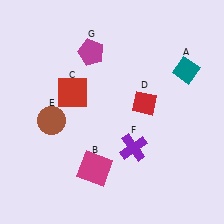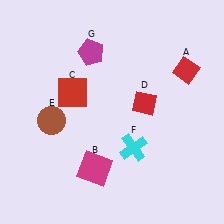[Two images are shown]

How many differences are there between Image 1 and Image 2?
There are 2 differences between the two images.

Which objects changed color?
A changed from teal to red. F changed from purple to cyan.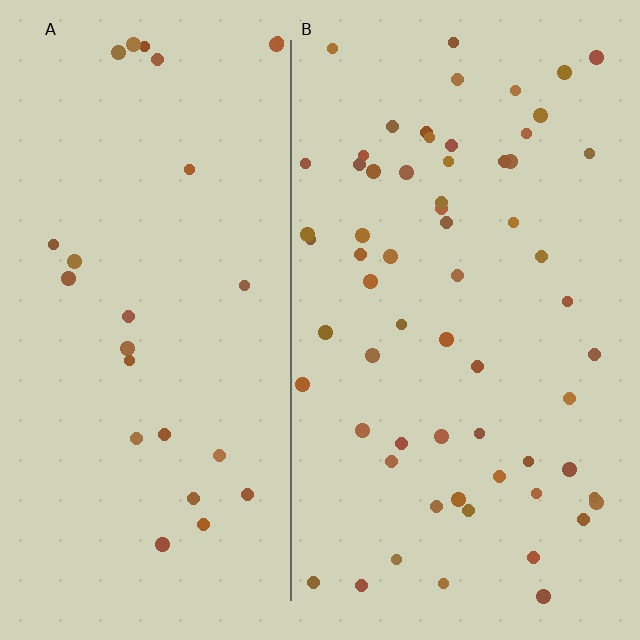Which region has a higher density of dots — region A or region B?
B (the right).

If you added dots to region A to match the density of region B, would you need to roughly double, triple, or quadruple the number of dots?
Approximately double.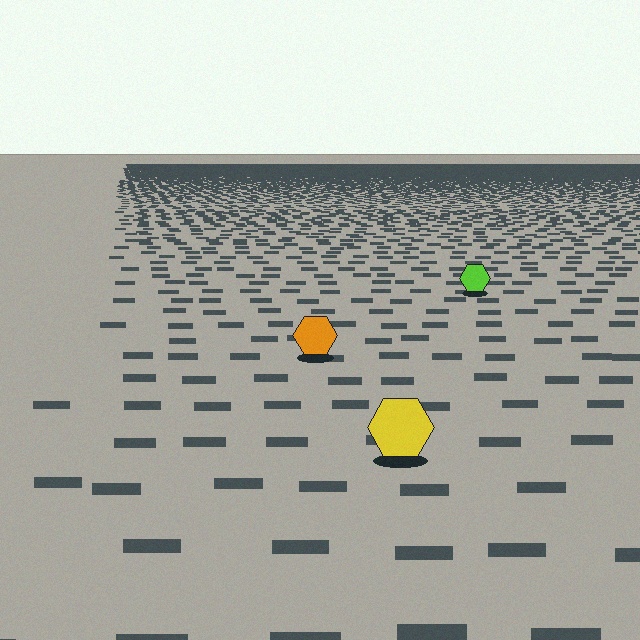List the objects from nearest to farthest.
From nearest to farthest: the yellow hexagon, the orange hexagon, the lime hexagon.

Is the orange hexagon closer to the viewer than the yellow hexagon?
No. The yellow hexagon is closer — you can tell from the texture gradient: the ground texture is coarser near it.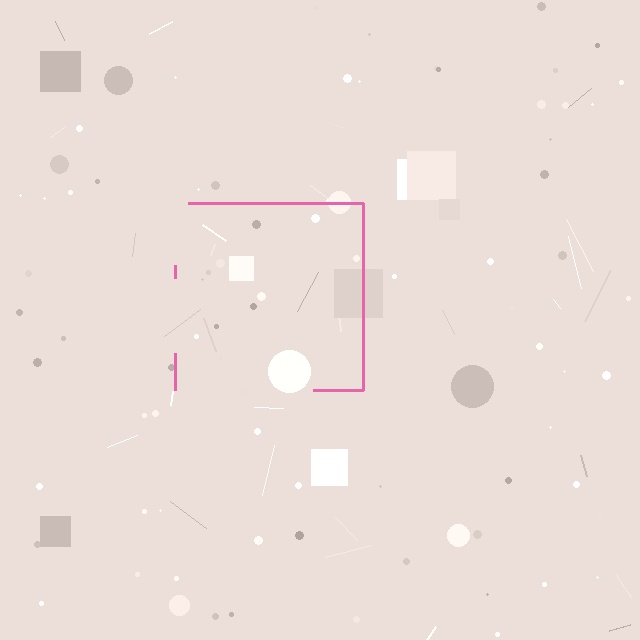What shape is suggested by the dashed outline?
The dashed outline suggests a square.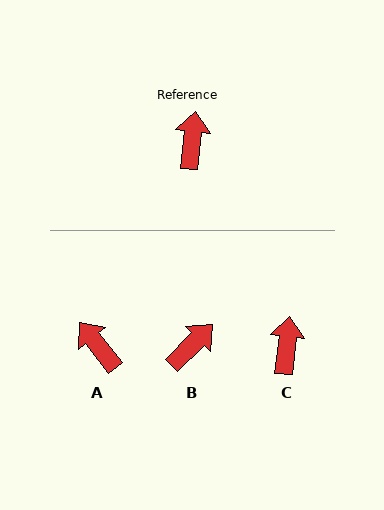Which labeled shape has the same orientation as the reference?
C.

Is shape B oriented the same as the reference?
No, it is off by about 38 degrees.